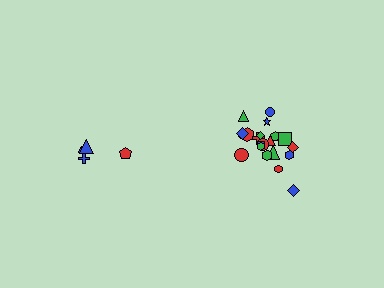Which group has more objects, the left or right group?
The right group.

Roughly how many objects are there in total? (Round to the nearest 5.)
Roughly 25 objects in total.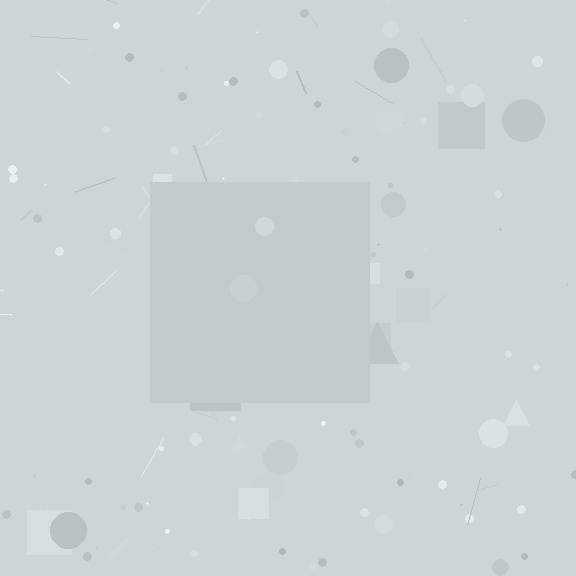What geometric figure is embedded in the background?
A square is embedded in the background.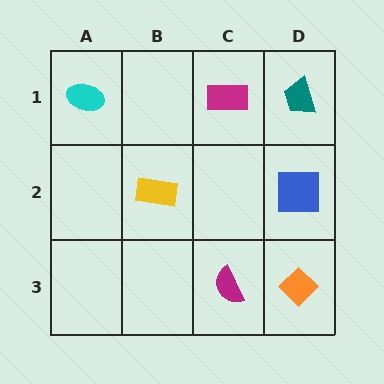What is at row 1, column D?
A teal trapezoid.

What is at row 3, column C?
A magenta semicircle.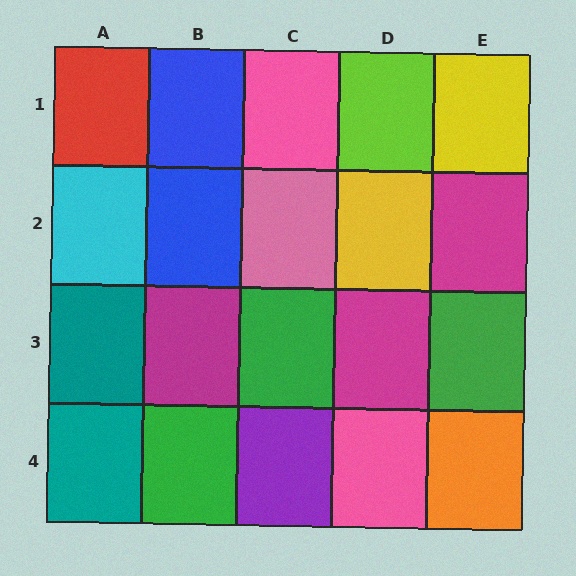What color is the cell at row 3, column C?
Green.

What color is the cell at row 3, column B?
Magenta.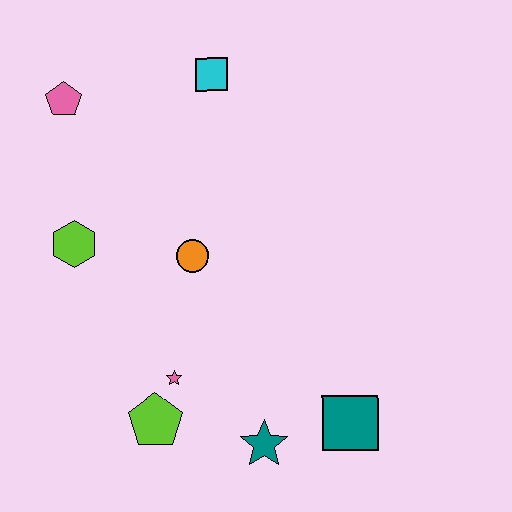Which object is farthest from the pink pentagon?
The teal square is farthest from the pink pentagon.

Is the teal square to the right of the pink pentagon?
Yes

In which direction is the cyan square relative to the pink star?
The cyan square is above the pink star.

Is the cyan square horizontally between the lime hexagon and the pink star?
No